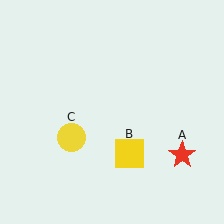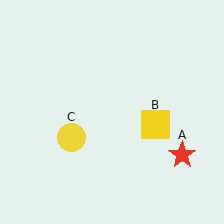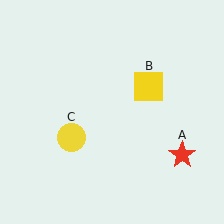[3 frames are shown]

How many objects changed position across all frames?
1 object changed position: yellow square (object B).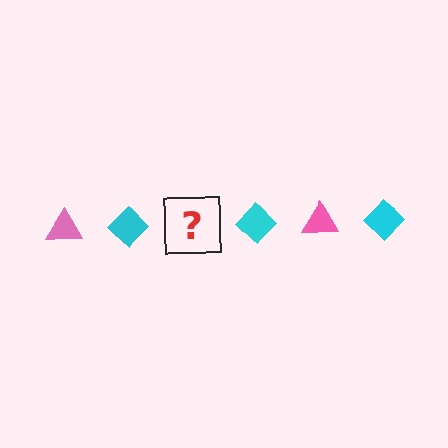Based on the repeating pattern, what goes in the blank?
The blank should be a pink triangle.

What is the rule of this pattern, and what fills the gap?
The rule is that the pattern alternates between pink triangle and cyan diamond. The gap should be filled with a pink triangle.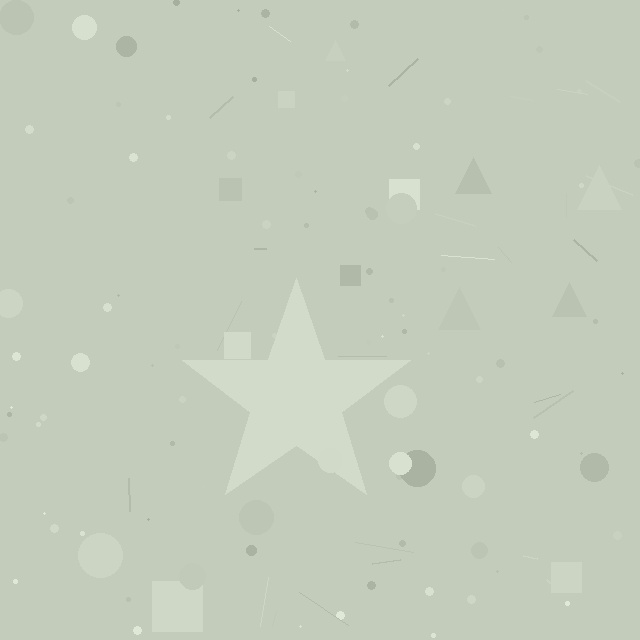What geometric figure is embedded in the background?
A star is embedded in the background.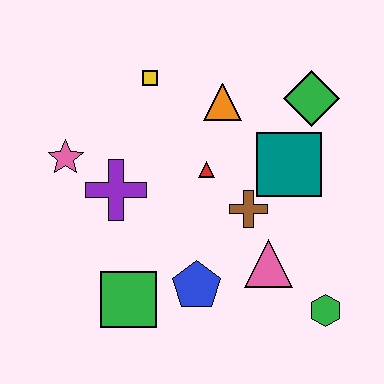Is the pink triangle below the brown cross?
Yes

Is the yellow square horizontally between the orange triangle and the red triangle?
No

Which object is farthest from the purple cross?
The green hexagon is farthest from the purple cross.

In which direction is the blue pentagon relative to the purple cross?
The blue pentagon is below the purple cross.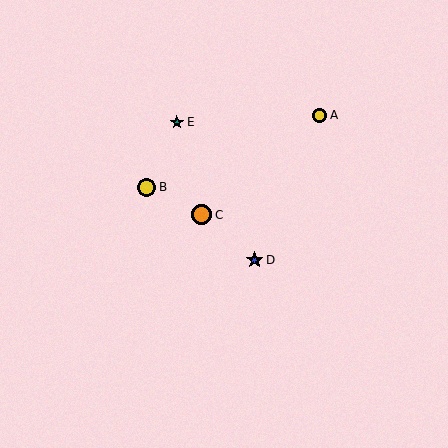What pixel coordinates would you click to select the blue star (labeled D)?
Click at (255, 260) to select the blue star D.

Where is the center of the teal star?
The center of the teal star is at (177, 122).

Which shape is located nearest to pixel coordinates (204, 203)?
The orange circle (labeled C) at (202, 215) is nearest to that location.